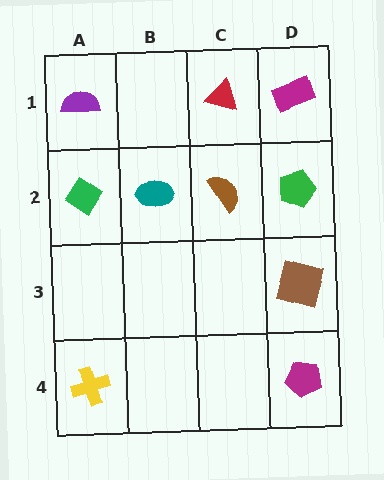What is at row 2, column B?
A teal ellipse.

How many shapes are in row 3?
1 shape.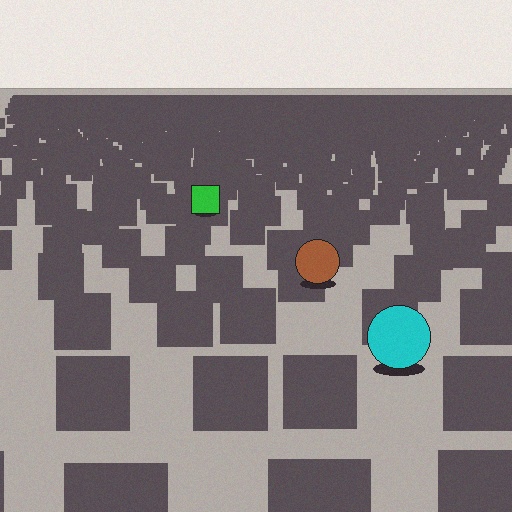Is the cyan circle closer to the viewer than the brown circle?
Yes. The cyan circle is closer — you can tell from the texture gradient: the ground texture is coarser near it.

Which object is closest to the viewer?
The cyan circle is closest. The texture marks near it are larger and more spread out.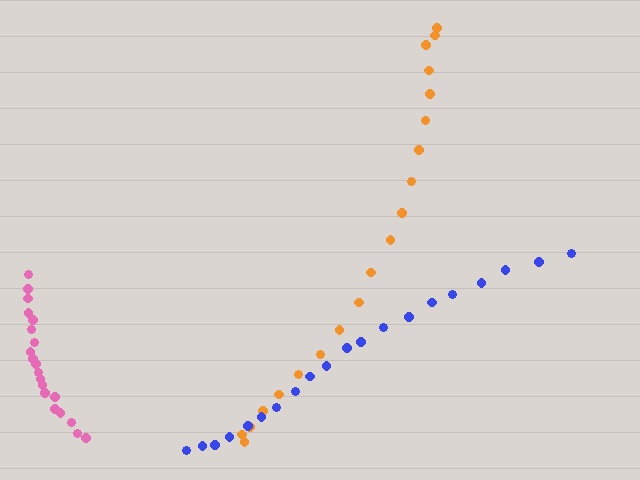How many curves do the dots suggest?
There are 3 distinct paths.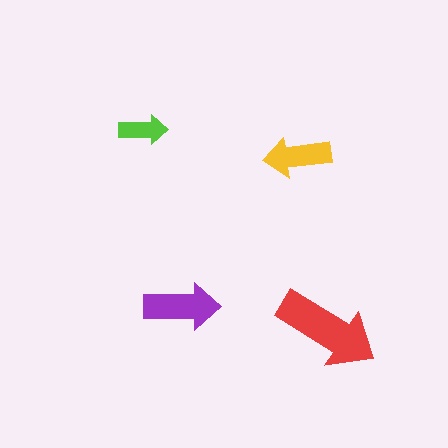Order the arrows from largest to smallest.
the red one, the purple one, the yellow one, the lime one.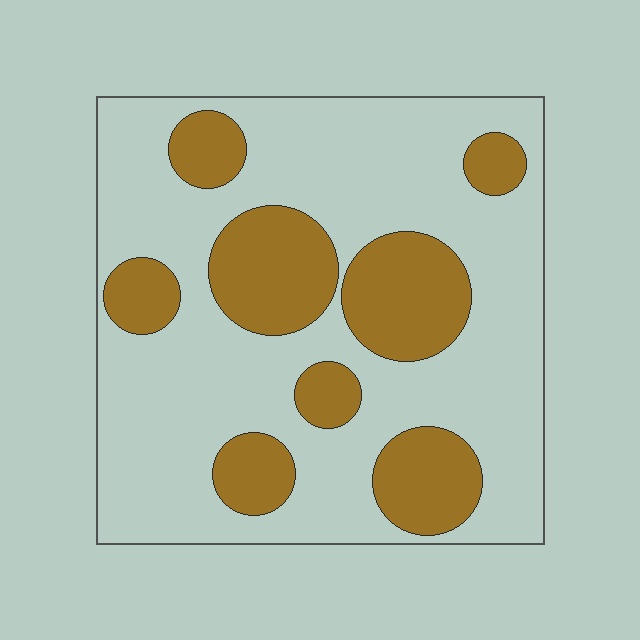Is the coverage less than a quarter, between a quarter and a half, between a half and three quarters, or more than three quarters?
Between a quarter and a half.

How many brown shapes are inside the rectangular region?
8.